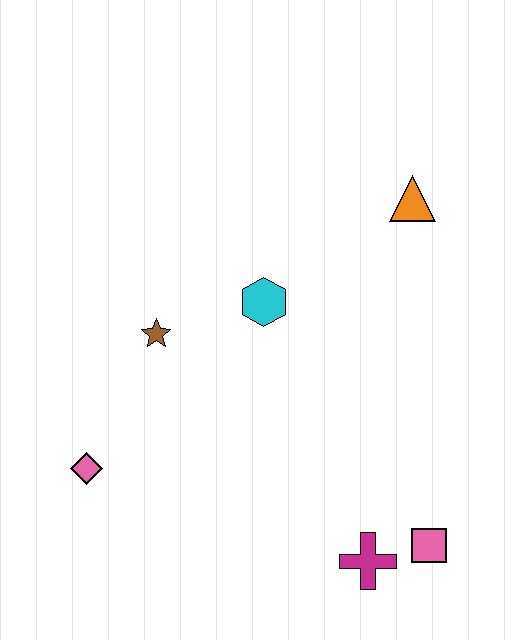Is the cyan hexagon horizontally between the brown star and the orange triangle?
Yes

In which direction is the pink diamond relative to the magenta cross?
The pink diamond is to the left of the magenta cross.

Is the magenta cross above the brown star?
No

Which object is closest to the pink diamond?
The brown star is closest to the pink diamond.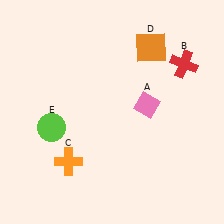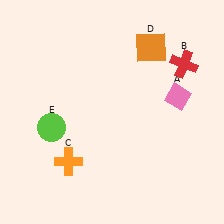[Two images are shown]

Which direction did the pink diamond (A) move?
The pink diamond (A) moved right.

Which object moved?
The pink diamond (A) moved right.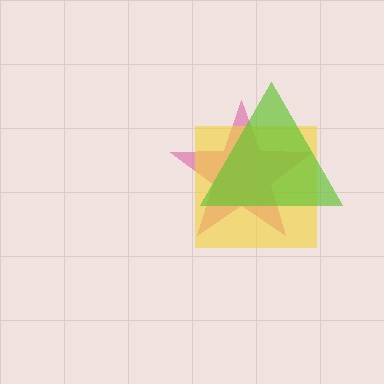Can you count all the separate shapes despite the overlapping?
Yes, there are 3 separate shapes.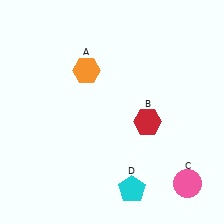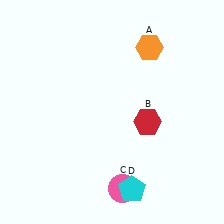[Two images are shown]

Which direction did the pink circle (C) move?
The pink circle (C) moved left.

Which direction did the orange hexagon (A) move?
The orange hexagon (A) moved right.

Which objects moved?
The objects that moved are: the orange hexagon (A), the pink circle (C).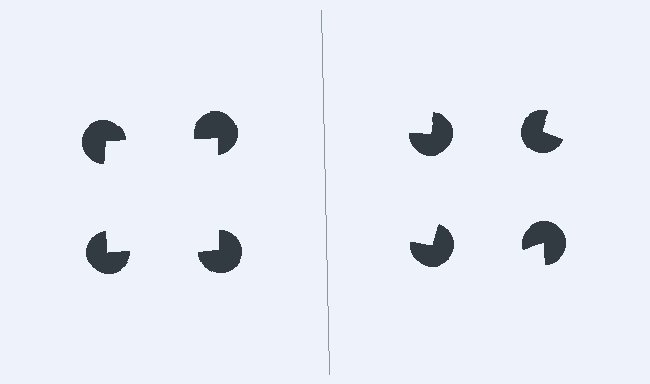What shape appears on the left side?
An illusory square.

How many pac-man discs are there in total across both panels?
8 — 4 on each side.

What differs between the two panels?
The pac-man discs are positioned identically on both sides; only the wedge orientations differ. On the left they align to a square; on the right they are misaligned.